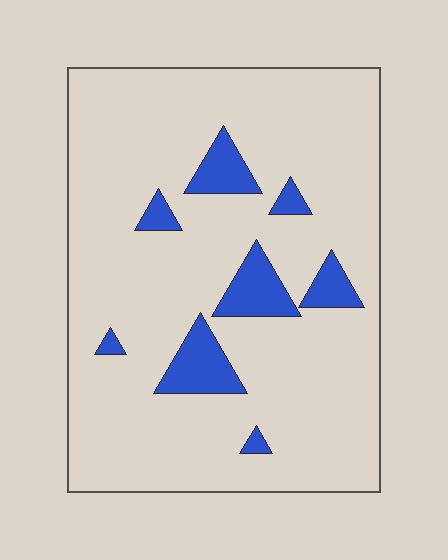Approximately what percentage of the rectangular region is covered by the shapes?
Approximately 10%.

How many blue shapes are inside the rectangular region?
8.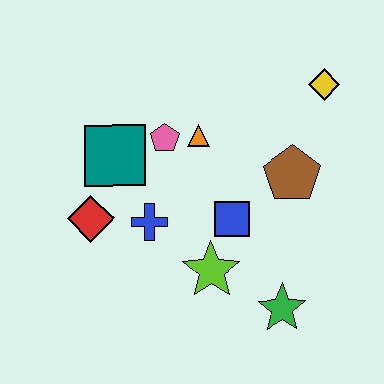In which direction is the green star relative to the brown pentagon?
The green star is below the brown pentagon.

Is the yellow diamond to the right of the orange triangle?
Yes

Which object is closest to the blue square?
The lime star is closest to the blue square.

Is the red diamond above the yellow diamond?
No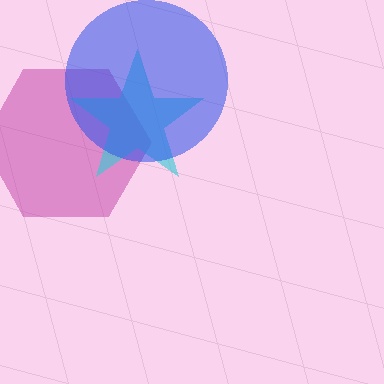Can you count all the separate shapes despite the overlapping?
Yes, there are 3 separate shapes.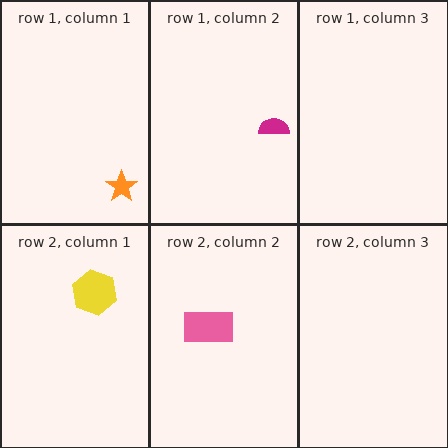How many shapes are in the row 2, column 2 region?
1.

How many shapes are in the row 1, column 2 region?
1.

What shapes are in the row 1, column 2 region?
The magenta semicircle.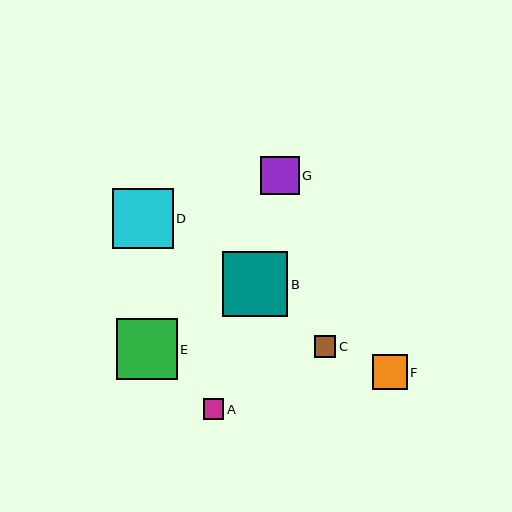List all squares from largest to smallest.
From largest to smallest: B, E, D, G, F, C, A.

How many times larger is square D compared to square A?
Square D is approximately 3.0 times the size of square A.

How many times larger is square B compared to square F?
Square B is approximately 1.9 times the size of square F.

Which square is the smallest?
Square A is the smallest with a size of approximately 20 pixels.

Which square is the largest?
Square B is the largest with a size of approximately 65 pixels.